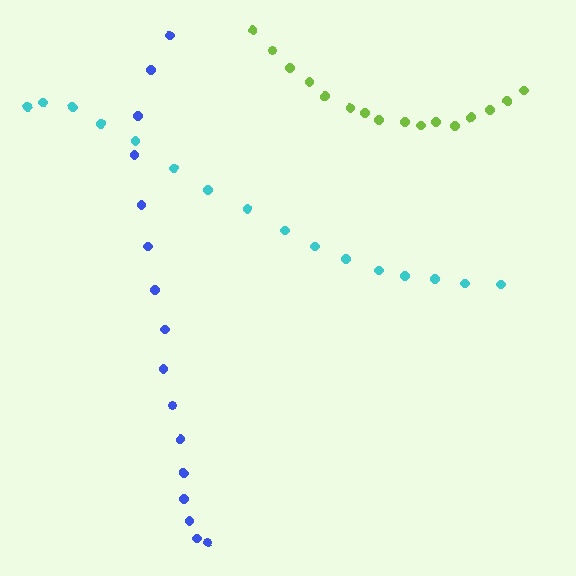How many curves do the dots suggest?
There are 3 distinct paths.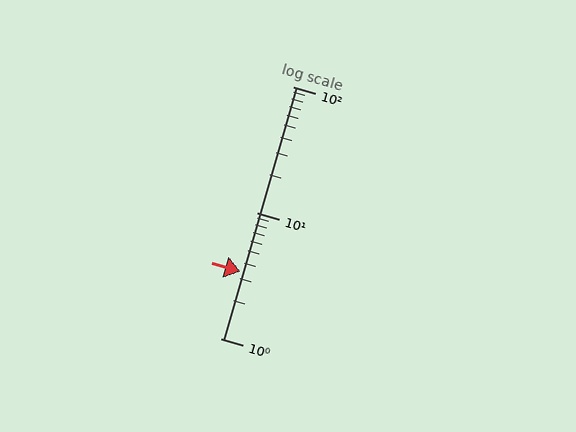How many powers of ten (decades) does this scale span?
The scale spans 2 decades, from 1 to 100.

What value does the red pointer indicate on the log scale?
The pointer indicates approximately 3.4.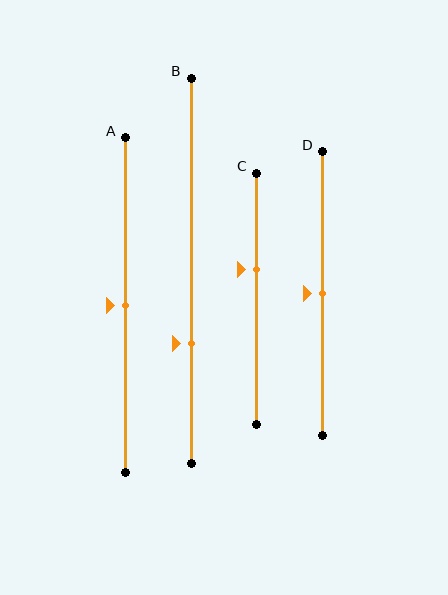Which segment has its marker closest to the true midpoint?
Segment A has its marker closest to the true midpoint.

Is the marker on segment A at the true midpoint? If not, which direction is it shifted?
Yes, the marker on segment A is at the true midpoint.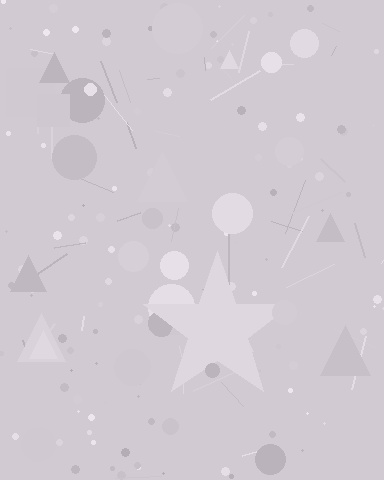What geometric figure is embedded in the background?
A star is embedded in the background.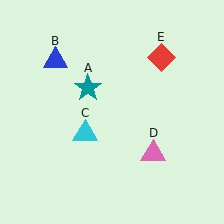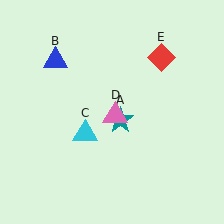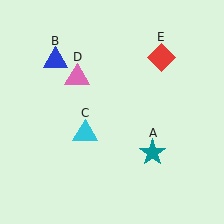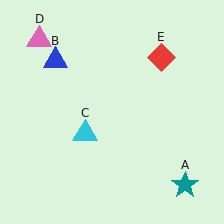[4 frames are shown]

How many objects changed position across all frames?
2 objects changed position: teal star (object A), pink triangle (object D).